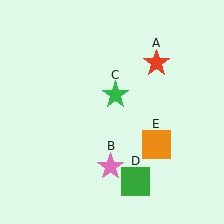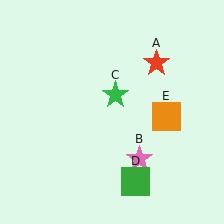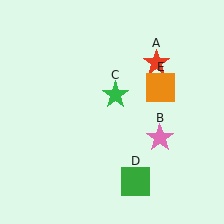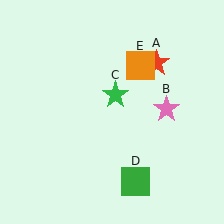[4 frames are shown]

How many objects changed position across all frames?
2 objects changed position: pink star (object B), orange square (object E).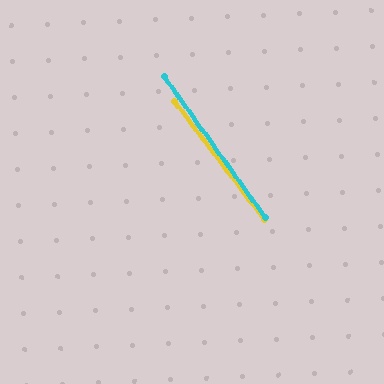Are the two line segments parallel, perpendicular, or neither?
Parallel — their directions differ by only 1.6°.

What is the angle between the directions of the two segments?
Approximately 2 degrees.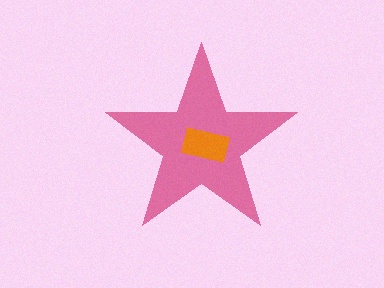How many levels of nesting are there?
2.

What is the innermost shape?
The orange rectangle.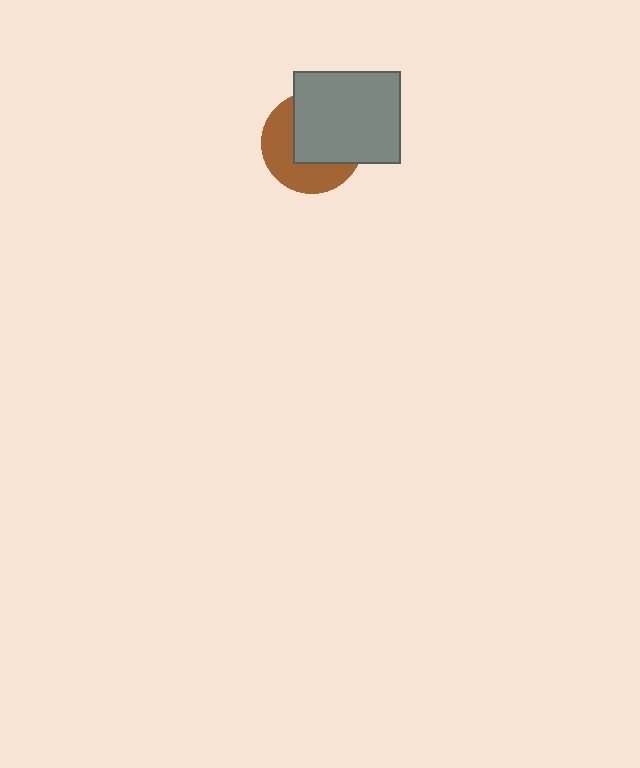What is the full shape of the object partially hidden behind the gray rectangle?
The partially hidden object is a brown circle.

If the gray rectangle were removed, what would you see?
You would see the complete brown circle.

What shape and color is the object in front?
The object in front is a gray rectangle.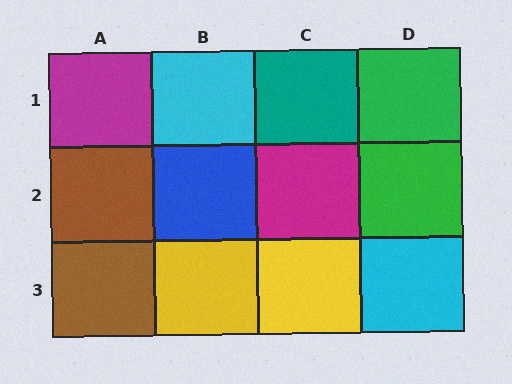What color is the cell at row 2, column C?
Magenta.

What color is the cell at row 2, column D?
Green.